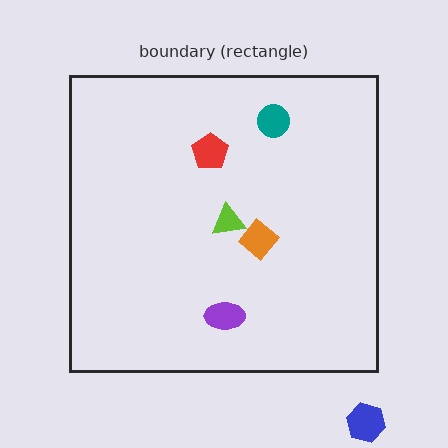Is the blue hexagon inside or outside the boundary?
Outside.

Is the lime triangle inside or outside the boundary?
Inside.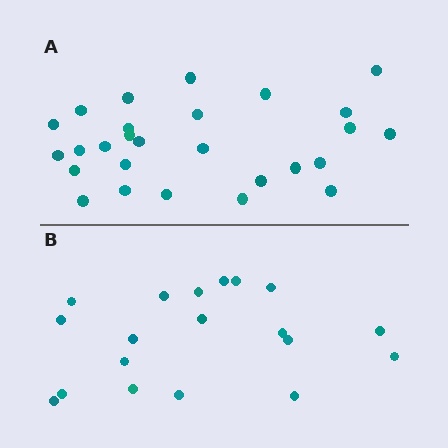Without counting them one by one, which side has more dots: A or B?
Region A (the top region) has more dots.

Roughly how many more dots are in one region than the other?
Region A has roughly 8 or so more dots than region B.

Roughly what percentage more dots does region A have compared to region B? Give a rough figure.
About 40% more.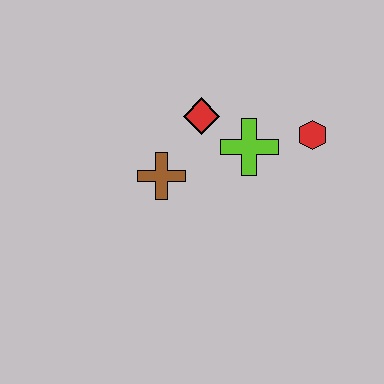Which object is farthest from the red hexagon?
The brown cross is farthest from the red hexagon.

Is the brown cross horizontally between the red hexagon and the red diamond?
No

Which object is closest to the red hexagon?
The lime cross is closest to the red hexagon.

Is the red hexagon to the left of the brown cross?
No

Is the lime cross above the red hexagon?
No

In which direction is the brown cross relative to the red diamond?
The brown cross is below the red diamond.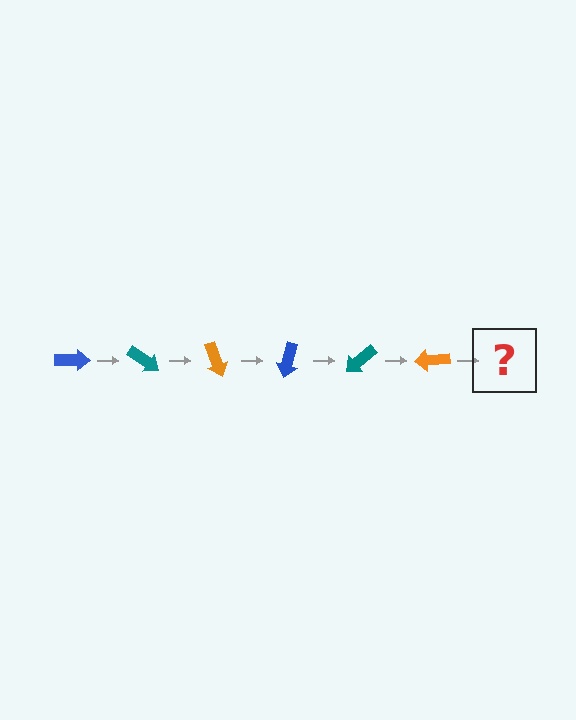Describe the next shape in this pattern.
It should be a blue arrow, rotated 210 degrees from the start.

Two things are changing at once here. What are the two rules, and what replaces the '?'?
The two rules are that it rotates 35 degrees each step and the color cycles through blue, teal, and orange. The '?' should be a blue arrow, rotated 210 degrees from the start.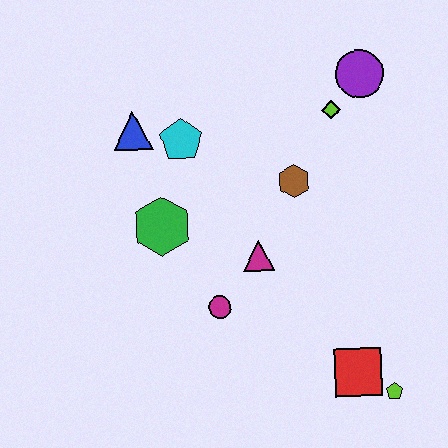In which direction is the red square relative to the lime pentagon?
The red square is to the left of the lime pentagon.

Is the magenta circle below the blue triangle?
Yes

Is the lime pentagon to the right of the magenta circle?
Yes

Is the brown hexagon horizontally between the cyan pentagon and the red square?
Yes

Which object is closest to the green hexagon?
The cyan pentagon is closest to the green hexagon.